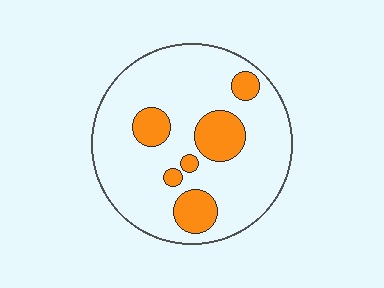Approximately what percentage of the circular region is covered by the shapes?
Approximately 20%.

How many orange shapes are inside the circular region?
6.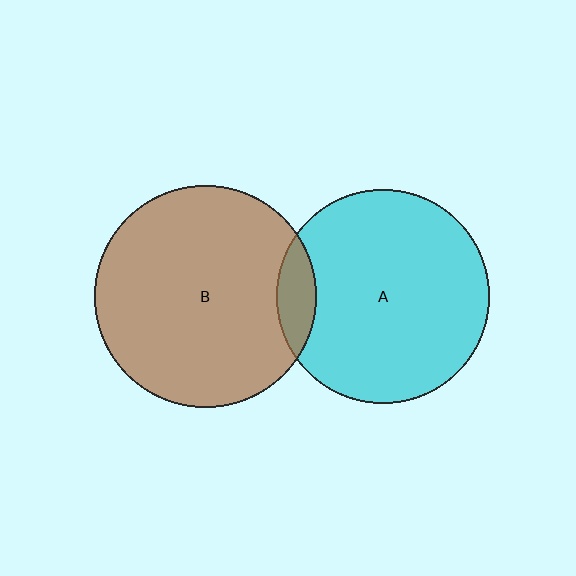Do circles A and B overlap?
Yes.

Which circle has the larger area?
Circle B (brown).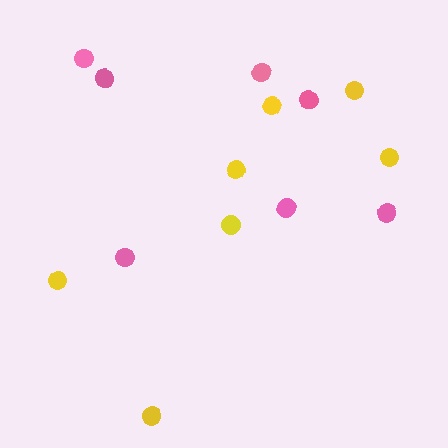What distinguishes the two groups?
There are 2 groups: one group of yellow circles (7) and one group of pink circles (7).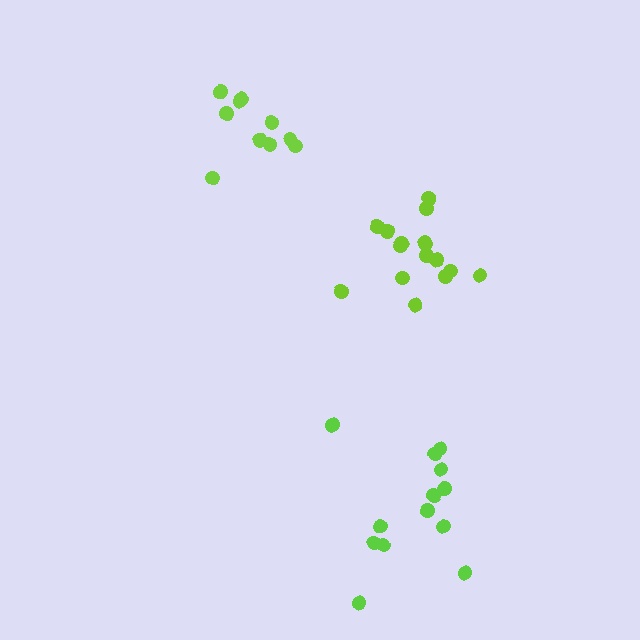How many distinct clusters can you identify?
There are 3 distinct clusters.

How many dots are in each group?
Group 1: 13 dots, Group 2: 16 dots, Group 3: 10 dots (39 total).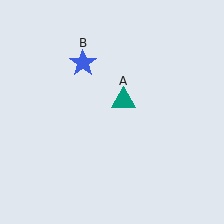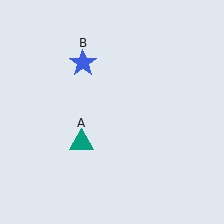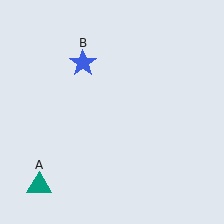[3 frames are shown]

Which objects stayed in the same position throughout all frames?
Blue star (object B) remained stationary.